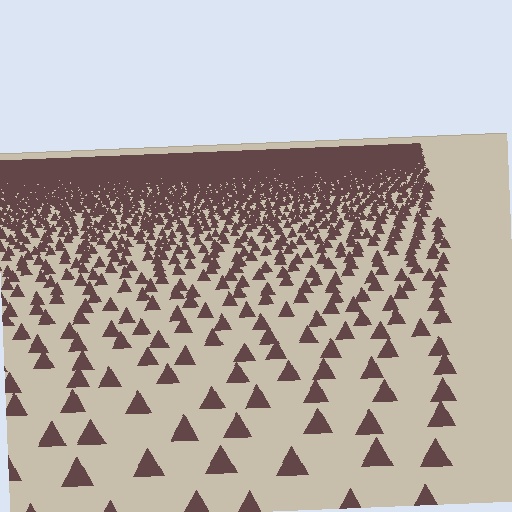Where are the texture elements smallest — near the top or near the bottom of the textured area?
Near the top.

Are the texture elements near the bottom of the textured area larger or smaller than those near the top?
Larger. Near the bottom, elements are closer to the viewer and appear at a bigger on-screen size.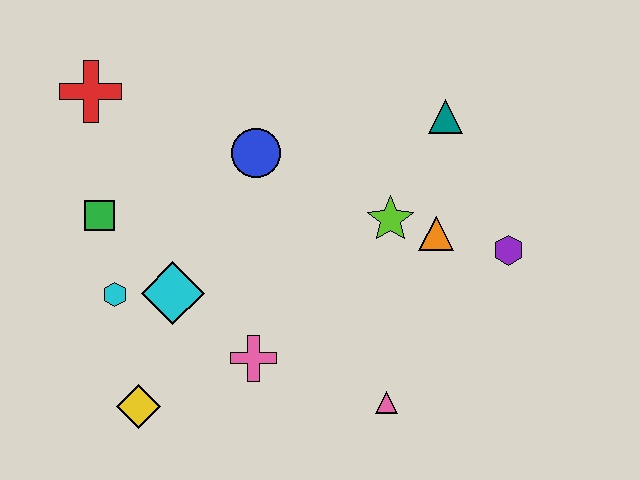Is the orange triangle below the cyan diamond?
No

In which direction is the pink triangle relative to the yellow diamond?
The pink triangle is to the right of the yellow diamond.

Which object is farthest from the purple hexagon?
The red cross is farthest from the purple hexagon.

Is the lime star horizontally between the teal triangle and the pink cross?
Yes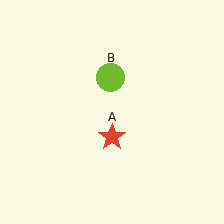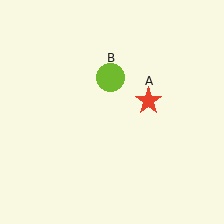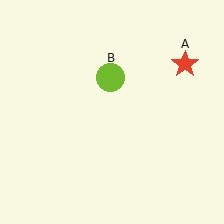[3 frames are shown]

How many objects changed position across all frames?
1 object changed position: red star (object A).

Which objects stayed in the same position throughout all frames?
Lime circle (object B) remained stationary.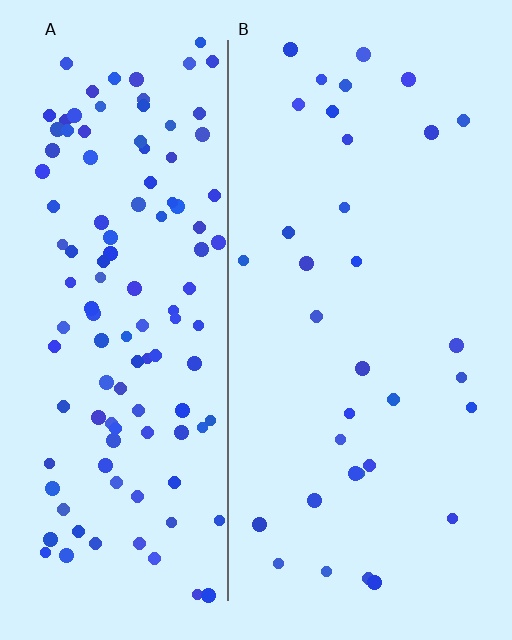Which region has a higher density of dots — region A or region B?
A (the left).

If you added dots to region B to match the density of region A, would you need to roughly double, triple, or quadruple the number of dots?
Approximately quadruple.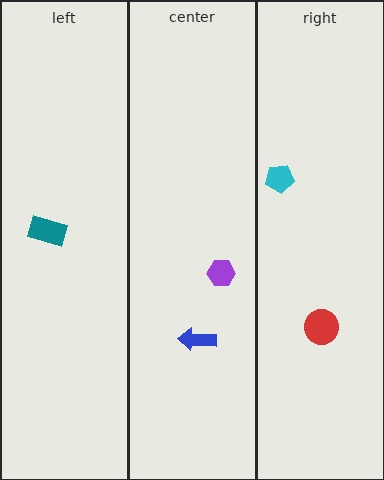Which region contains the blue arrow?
The center region.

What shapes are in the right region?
The red circle, the cyan pentagon.